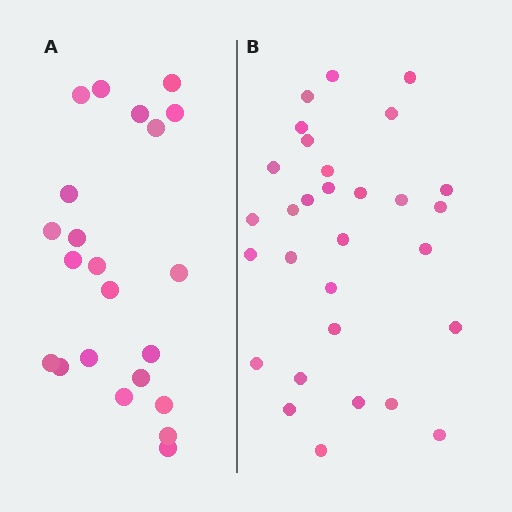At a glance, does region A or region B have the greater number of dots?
Region B (the right region) has more dots.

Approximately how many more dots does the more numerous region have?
Region B has roughly 8 or so more dots than region A.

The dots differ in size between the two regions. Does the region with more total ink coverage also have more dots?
No. Region A has more total ink coverage because its dots are larger, but region B actually contains more individual dots. Total area can be misleading — the number of items is what matters here.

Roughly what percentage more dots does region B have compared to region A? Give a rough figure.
About 35% more.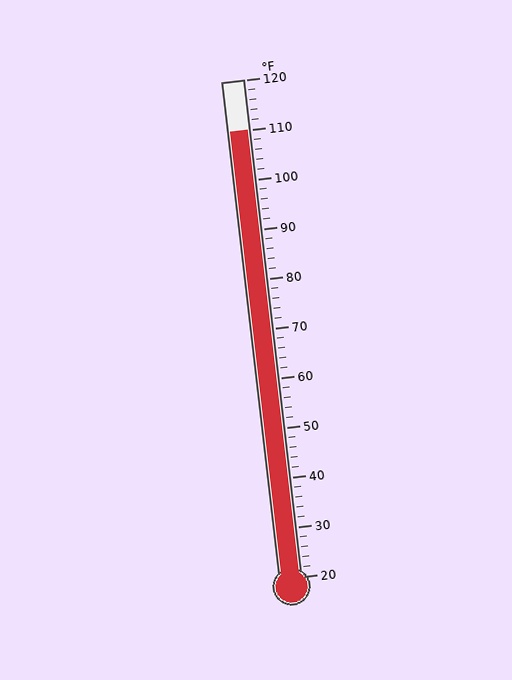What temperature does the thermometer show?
The thermometer shows approximately 110°F.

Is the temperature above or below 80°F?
The temperature is above 80°F.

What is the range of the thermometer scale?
The thermometer scale ranges from 20°F to 120°F.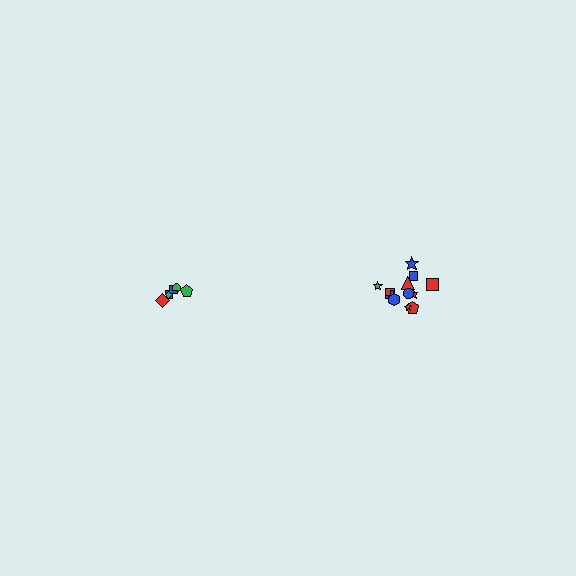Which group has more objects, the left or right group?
The right group.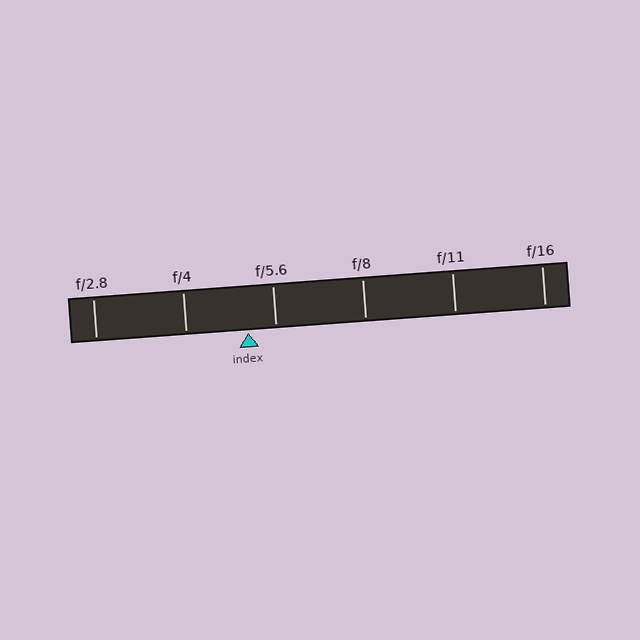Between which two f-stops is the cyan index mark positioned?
The index mark is between f/4 and f/5.6.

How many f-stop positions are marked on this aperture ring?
There are 6 f-stop positions marked.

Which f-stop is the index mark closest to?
The index mark is closest to f/5.6.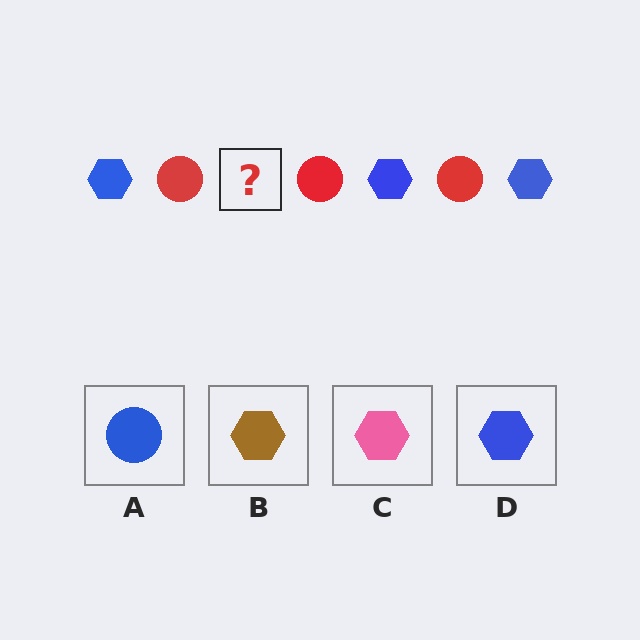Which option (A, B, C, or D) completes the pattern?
D.